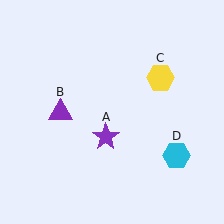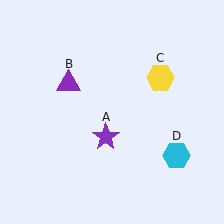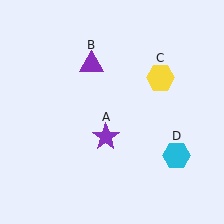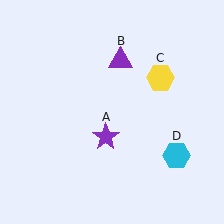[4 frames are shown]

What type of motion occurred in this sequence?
The purple triangle (object B) rotated clockwise around the center of the scene.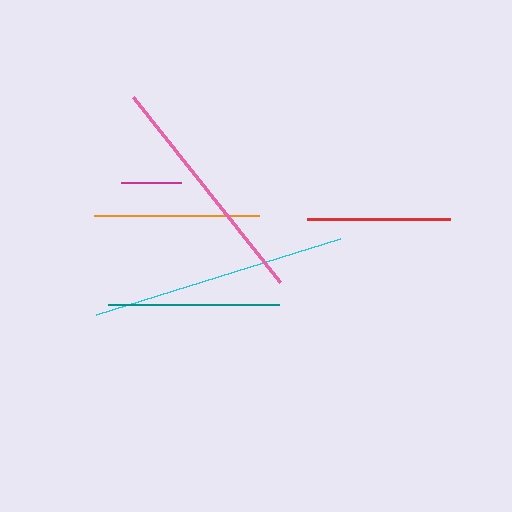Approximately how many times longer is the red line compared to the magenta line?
The red line is approximately 2.4 times the length of the magenta line.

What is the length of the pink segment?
The pink segment is approximately 236 pixels long.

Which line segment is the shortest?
The magenta line is the shortest at approximately 60 pixels.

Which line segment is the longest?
The cyan line is the longest at approximately 255 pixels.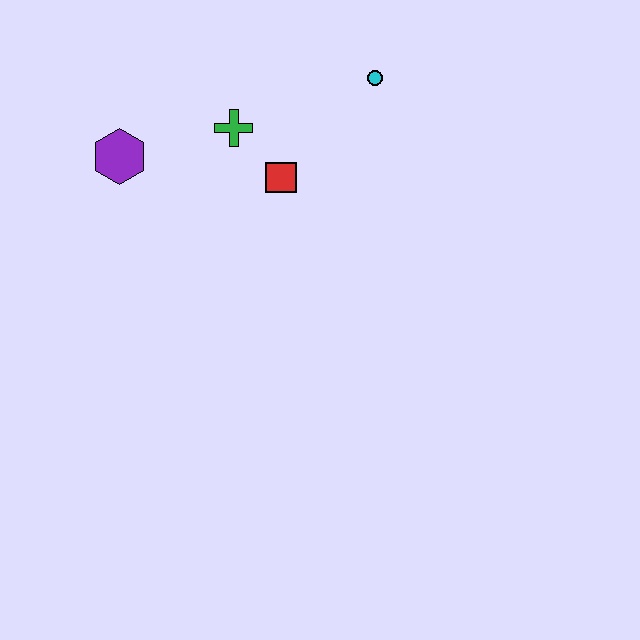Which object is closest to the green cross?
The red square is closest to the green cross.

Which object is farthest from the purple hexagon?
The cyan circle is farthest from the purple hexagon.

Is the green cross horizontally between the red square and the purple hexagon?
Yes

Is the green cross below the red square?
No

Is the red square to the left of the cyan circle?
Yes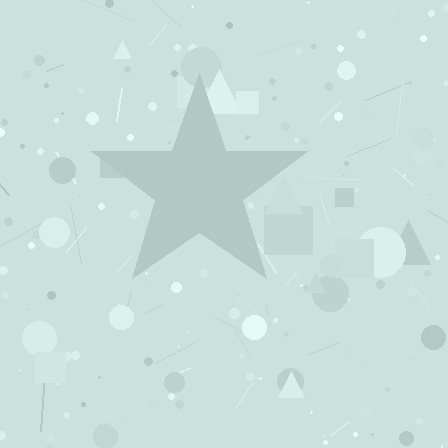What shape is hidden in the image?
A star is hidden in the image.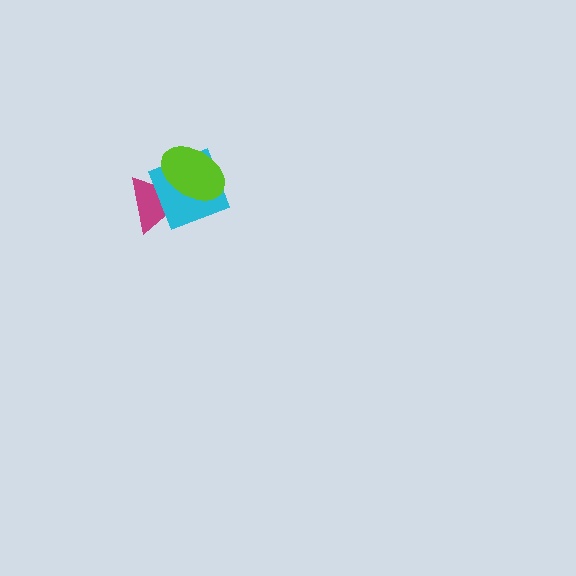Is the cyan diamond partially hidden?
Yes, it is partially covered by another shape.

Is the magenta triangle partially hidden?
Yes, it is partially covered by another shape.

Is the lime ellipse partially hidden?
No, no other shape covers it.